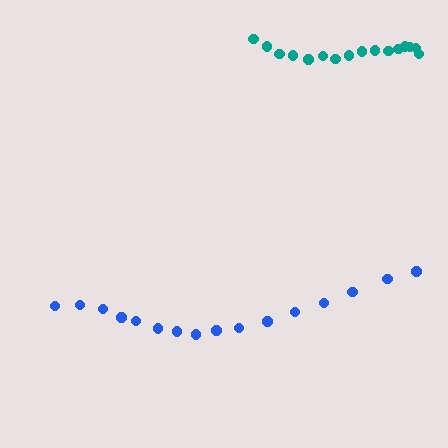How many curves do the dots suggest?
There are 2 distinct paths.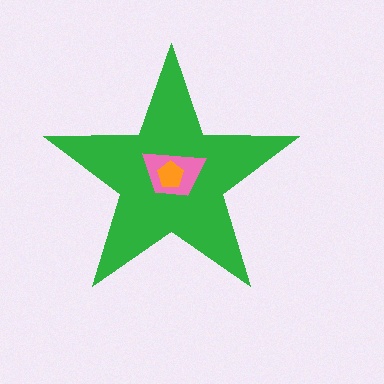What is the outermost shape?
The green star.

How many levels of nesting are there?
3.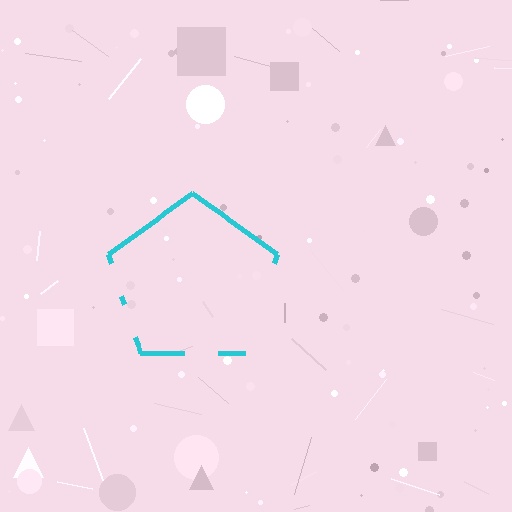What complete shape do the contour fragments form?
The contour fragments form a pentagon.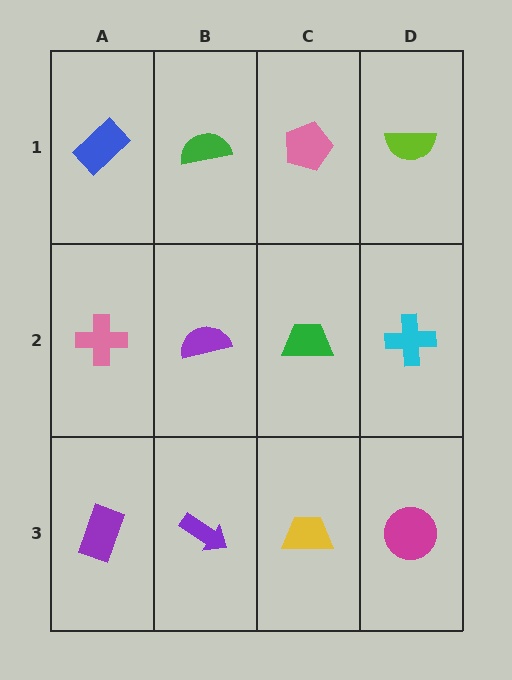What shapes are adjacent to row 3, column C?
A green trapezoid (row 2, column C), a purple arrow (row 3, column B), a magenta circle (row 3, column D).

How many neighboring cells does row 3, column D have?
2.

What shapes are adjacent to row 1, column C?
A green trapezoid (row 2, column C), a green semicircle (row 1, column B), a lime semicircle (row 1, column D).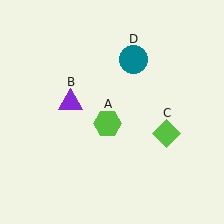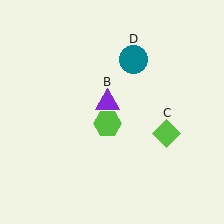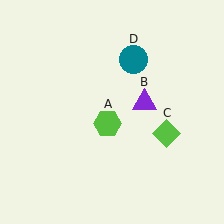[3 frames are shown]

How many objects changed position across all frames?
1 object changed position: purple triangle (object B).